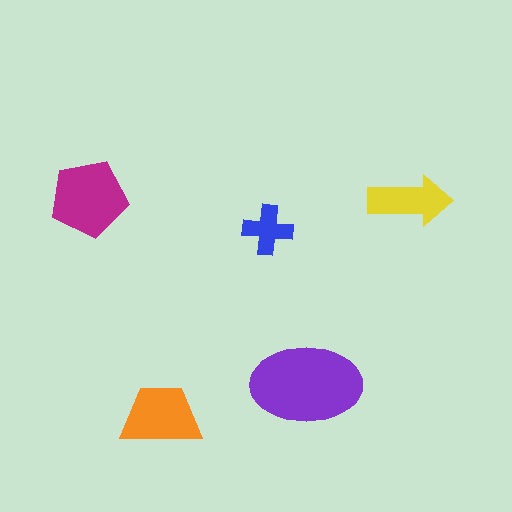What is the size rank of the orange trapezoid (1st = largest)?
3rd.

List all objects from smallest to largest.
The blue cross, the yellow arrow, the orange trapezoid, the magenta pentagon, the purple ellipse.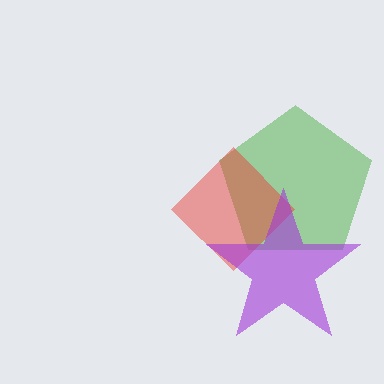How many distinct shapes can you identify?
There are 3 distinct shapes: a green pentagon, a red diamond, a purple star.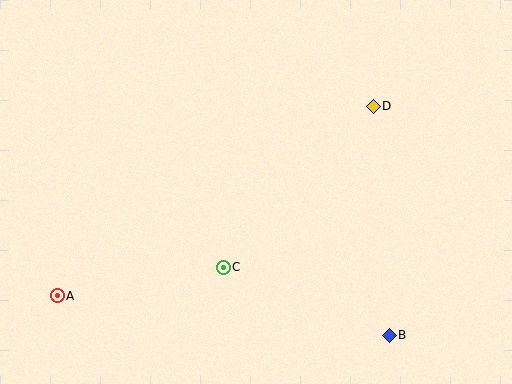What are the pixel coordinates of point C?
Point C is at (223, 267).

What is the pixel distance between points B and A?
The distance between B and A is 334 pixels.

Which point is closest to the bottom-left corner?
Point A is closest to the bottom-left corner.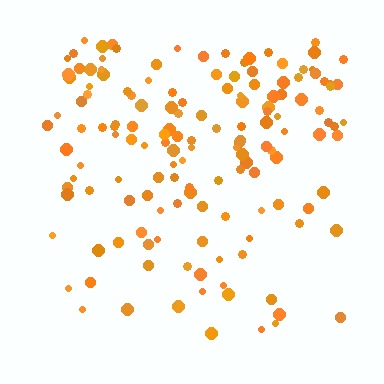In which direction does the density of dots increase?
From bottom to top, with the top side densest.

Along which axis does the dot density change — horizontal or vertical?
Vertical.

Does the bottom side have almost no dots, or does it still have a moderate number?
Still a moderate number, just noticeably fewer than the top.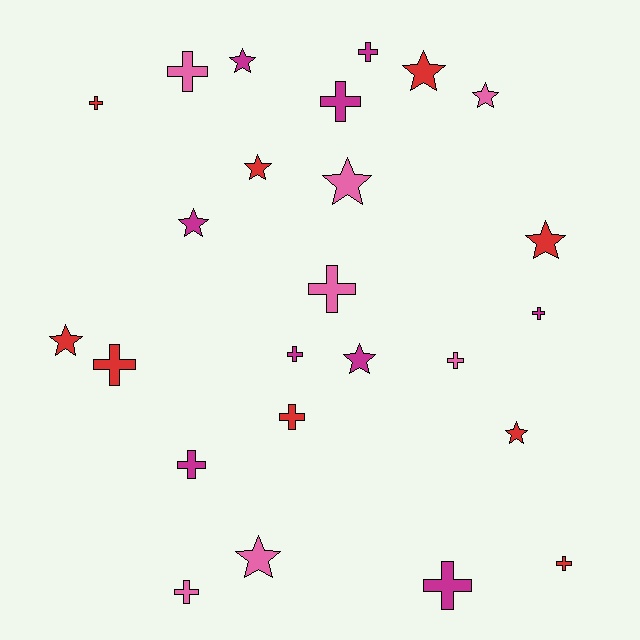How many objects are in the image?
There are 25 objects.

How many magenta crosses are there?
There are 6 magenta crosses.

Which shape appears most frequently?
Cross, with 14 objects.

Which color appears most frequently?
Magenta, with 9 objects.